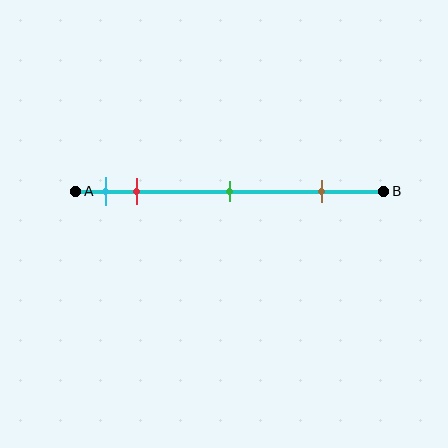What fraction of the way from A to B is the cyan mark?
The cyan mark is approximately 10% (0.1) of the way from A to B.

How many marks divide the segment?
There are 4 marks dividing the segment.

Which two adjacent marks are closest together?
The cyan and red marks are the closest adjacent pair.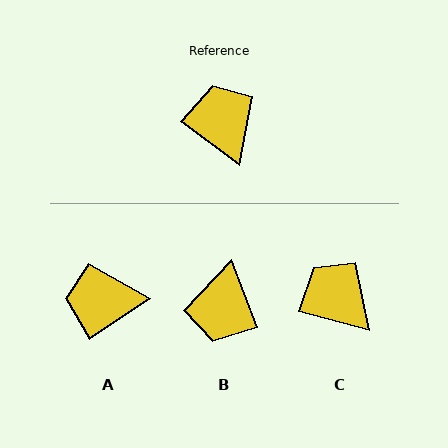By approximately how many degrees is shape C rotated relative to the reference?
Approximately 22 degrees counter-clockwise.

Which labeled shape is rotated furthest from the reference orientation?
B, about 148 degrees away.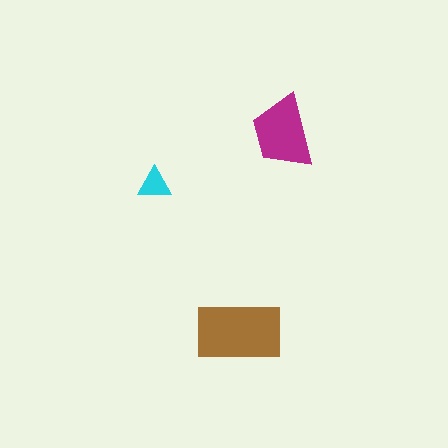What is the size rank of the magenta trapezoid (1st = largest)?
2nd.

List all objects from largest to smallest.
The brown rectangle, the magenta trapezoid, the cyan triangle.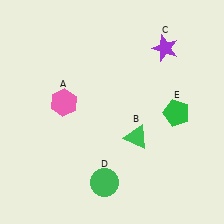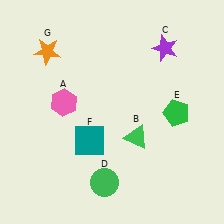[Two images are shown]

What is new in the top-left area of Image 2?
An orange star (G) was added in the top-left area of Image 2.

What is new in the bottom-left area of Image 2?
A teal square (F) was added in the bottom-left area of Image 2.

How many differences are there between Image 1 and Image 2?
There are 2 differences between the two images.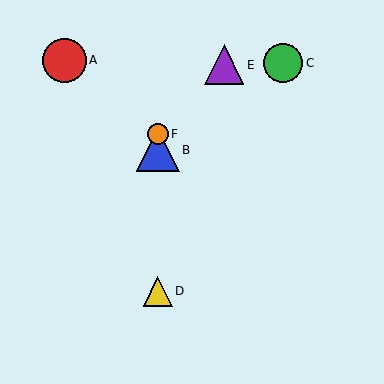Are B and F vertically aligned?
Yes, both are at x≈158.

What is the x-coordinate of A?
Object A is at x≈64.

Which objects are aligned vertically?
Objects B, D, F are aligned vertically.